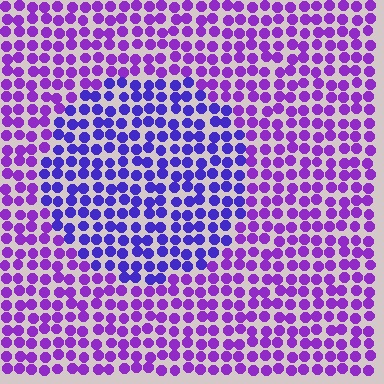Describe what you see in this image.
The image is filled with small purple elements in a uniform arrangement. A circle-shaped region is visible where the elements are tinted to a slightly different hue, forming a subtle color boundary.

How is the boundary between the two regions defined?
The boundary is defined purely by a slight shift in hue (about 31 degrees). Spacing, size, and orientation are identical on both sides.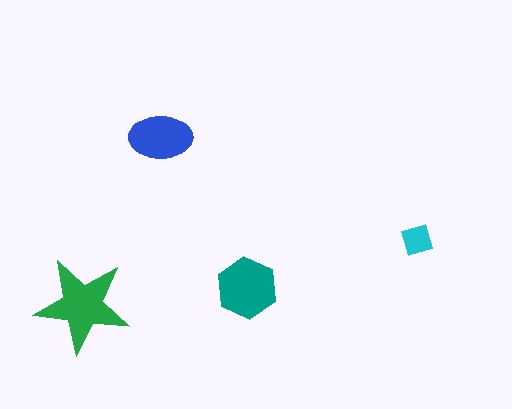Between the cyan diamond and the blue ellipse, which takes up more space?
The blue ellipse.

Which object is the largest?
The green star.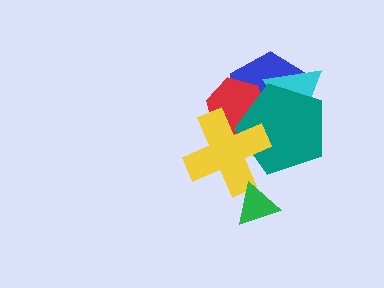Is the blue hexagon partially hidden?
Yes, it is partially covered by another shape.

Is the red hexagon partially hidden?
Yes, it is partially covered by another shape.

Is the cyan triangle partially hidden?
Yes, it is partially covered by another shape.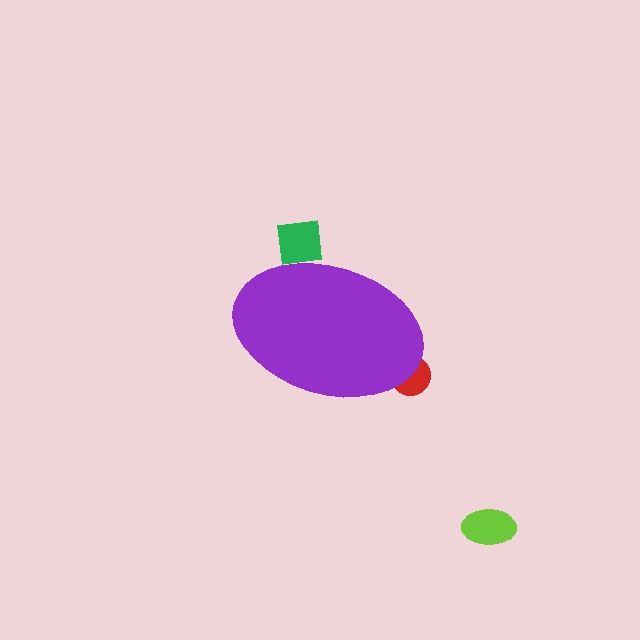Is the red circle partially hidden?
Yes, the red circle is partially hidden behind the purple ellipse.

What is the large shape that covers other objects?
A purple ellipse.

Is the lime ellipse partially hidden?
No, the lime ellipse is fully visible.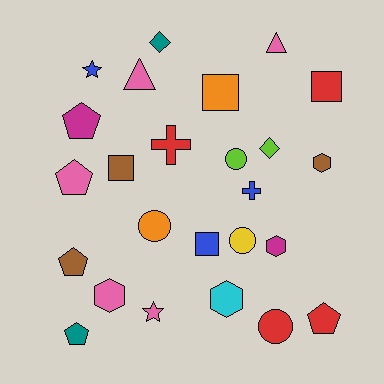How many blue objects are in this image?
There are 3 blue objects.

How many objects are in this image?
There are 25 objects.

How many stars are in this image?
There are 2 stars.